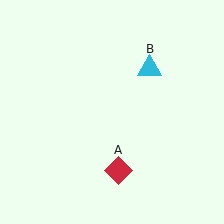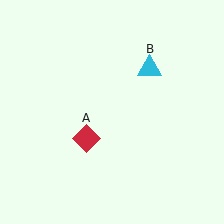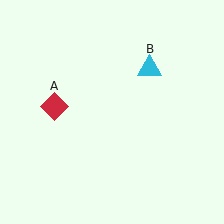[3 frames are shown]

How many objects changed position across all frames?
1 object changed position: red diamond (object A).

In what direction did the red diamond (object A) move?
The red diamond (object A) moved up and to the left.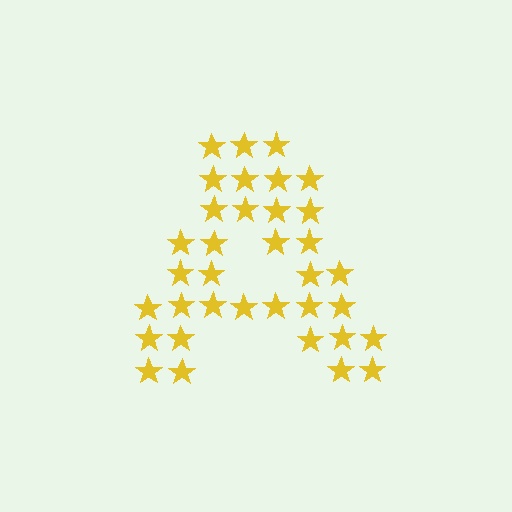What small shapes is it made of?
It is made of small stars.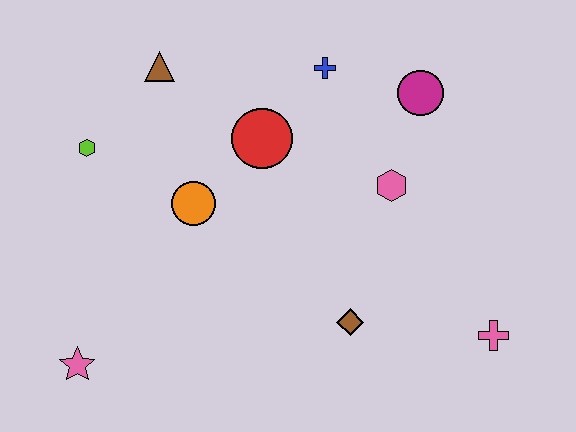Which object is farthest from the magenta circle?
The pink star is farthest from the magenta circle.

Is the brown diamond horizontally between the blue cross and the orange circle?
No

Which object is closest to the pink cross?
The brown diamond is closest to the pink cross.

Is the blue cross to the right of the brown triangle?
Yes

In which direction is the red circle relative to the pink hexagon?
The red circle is to the left of the pink hexagon.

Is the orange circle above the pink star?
Yes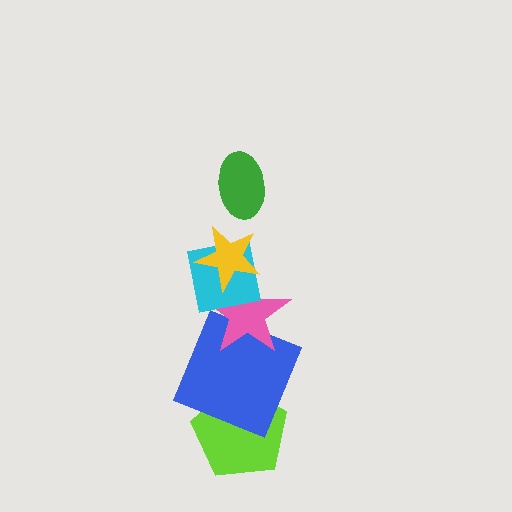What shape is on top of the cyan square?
The yellow star is on top of the cyan square.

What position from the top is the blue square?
The blue square is 5th from the top.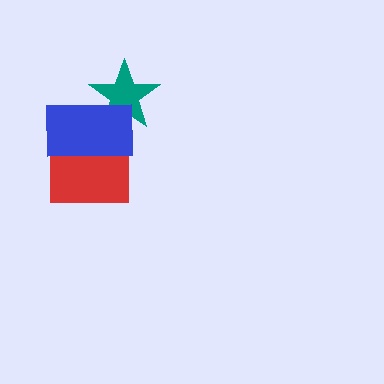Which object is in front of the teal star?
The blue rectangle is in front of the teal star.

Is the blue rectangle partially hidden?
No, no other shape covers it.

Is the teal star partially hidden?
Yes, it is partially covered by another shape.